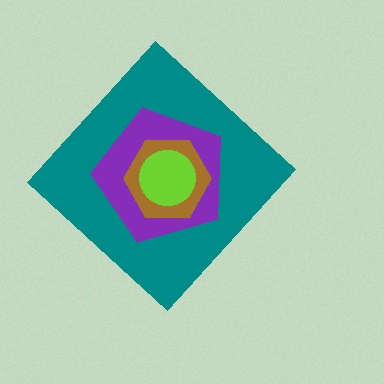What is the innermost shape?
The lime circle.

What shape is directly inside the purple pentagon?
The brown hexagon.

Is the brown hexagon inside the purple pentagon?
Yes.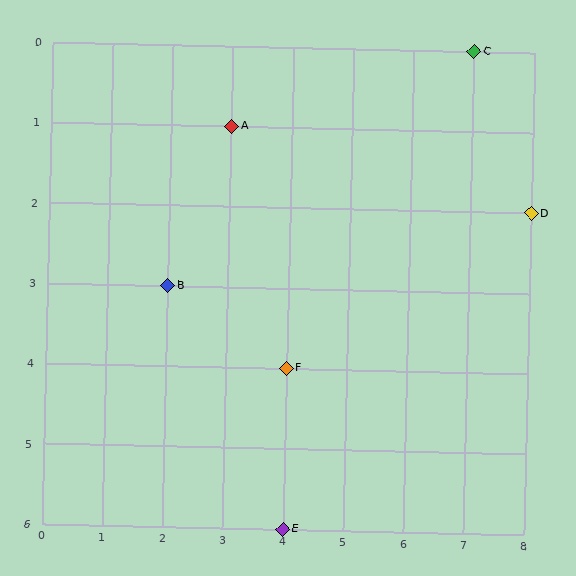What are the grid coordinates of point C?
Point C is at grid coordinates (7, 0).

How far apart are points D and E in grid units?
Points D and E are 4 columns and 4 rows apart (about 5.7 grid units diagonally).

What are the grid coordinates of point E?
Point E is at grid coordinates (4, 6).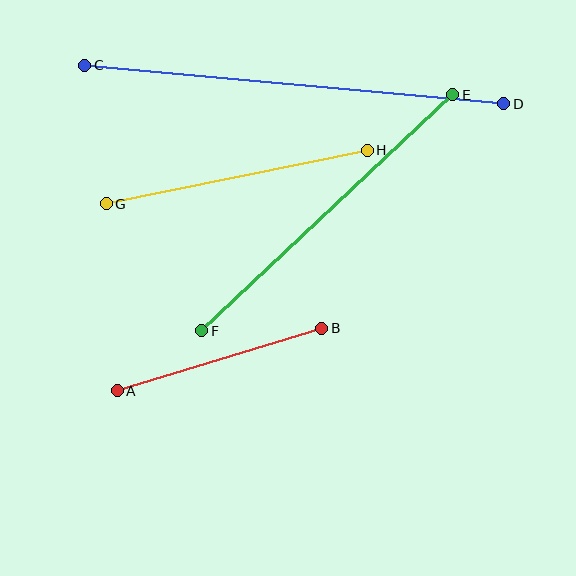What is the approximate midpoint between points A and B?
The midpoint is at approximately (220, 360) pixels.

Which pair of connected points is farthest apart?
Points C and D are farthest apart.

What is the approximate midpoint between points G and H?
The midpoint is at approximately (237, 177) pixels.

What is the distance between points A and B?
The distance is approximately 214 pixels.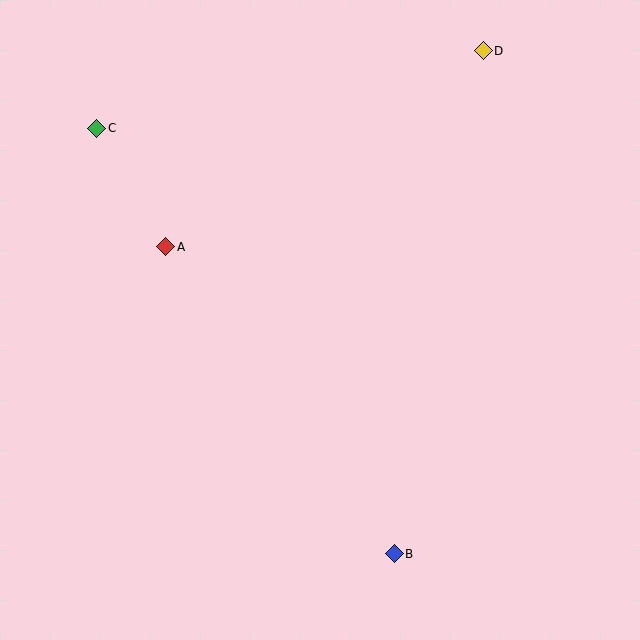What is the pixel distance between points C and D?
The distance between C and D is 394 pixels.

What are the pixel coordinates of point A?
Point A is at (166, 247).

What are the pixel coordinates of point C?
Point C is at (97, 128).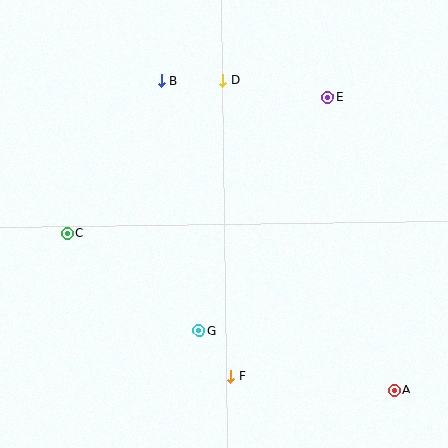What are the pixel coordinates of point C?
Point C is at (68, 233).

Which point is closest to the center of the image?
Point G at (199, 331) is closest to the center.